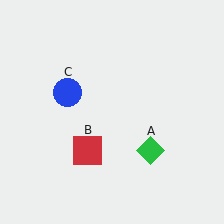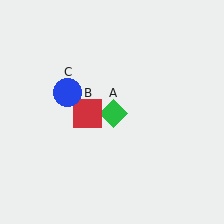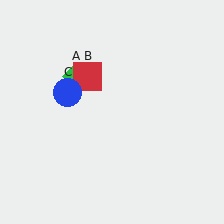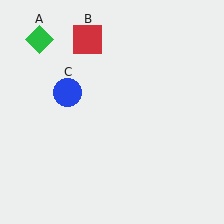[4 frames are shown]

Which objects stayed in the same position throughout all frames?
Blue circle (object C) remained stationary.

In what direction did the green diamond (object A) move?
The green diamond (object A) moved up and to the left.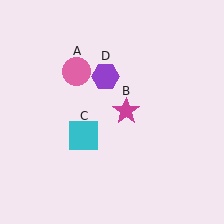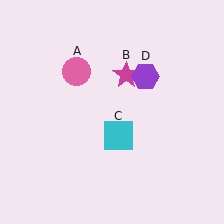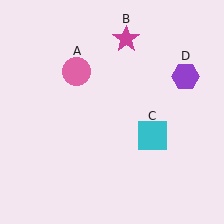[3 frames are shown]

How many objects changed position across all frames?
3 objects changed position: magenta star (object B), cyan square (object C), purple hexagon (object D).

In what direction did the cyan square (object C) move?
The cyan square (object C) moved right.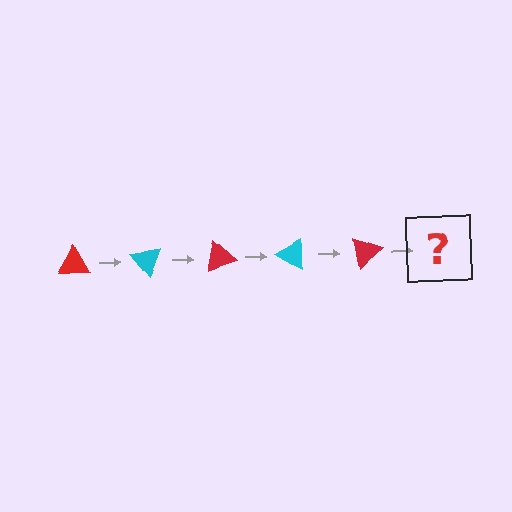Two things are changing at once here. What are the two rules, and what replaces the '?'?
The two rules are that it rotates 50 degrees each step and the color cycles through red and cyan. The '?' should be a cyan triangle, rotated 250 degrees from the start.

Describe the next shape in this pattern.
It should be a cyan triangle, rotated 250 degrees from the start.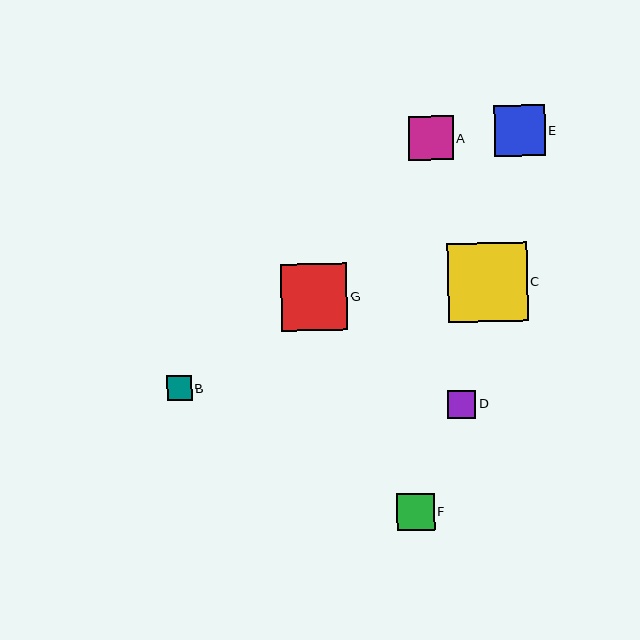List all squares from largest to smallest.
From largest to smallest: C, G, E, A, F, D, B.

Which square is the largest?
Square C is the largest with a size of approximately 79 pixels.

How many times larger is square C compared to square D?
Square C is approximately 2.8 times the size of square D.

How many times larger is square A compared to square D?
Square A is approximately 1.6 times the size of square D.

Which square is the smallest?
Square B is the smallest with a size of approximately 25 pixels.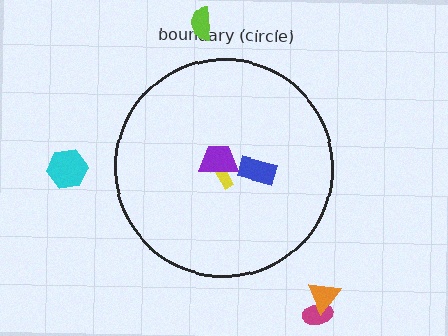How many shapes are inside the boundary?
3 inside, 4 outside.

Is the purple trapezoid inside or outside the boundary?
Inside.